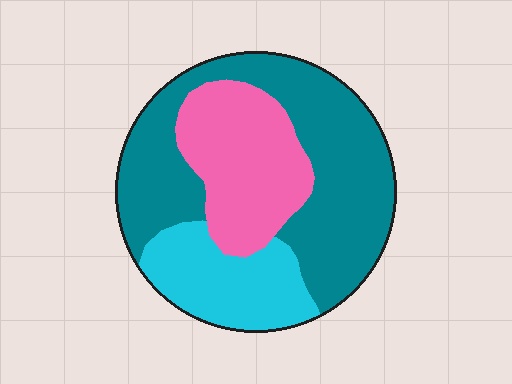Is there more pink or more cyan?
Pink.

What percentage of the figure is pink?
Pink takes up between a sixth and a third of the figure.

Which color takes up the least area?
Cyan, at roughly 20%.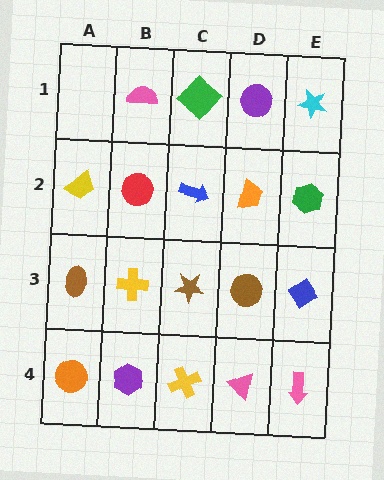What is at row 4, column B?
A purple hexagon.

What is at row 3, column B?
A yellow cross.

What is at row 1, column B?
A pink semicircle.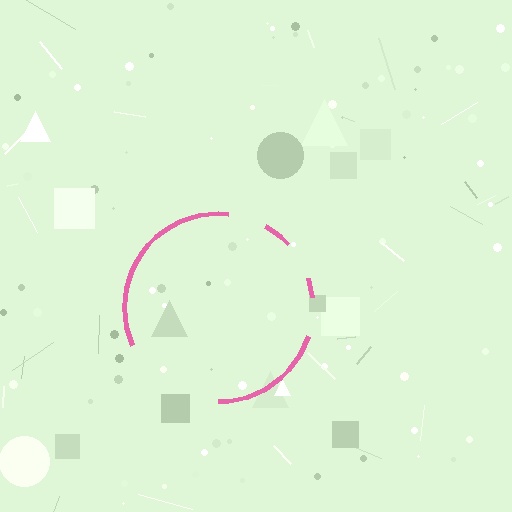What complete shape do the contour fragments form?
The contour fragments form a circle.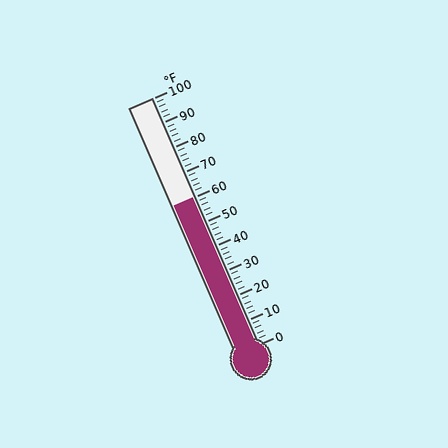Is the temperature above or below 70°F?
The temperature is below 70°F.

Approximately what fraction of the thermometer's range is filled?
The thermometer is filled to approximately 60% of its range.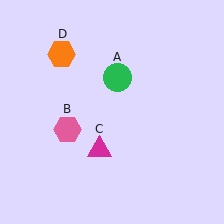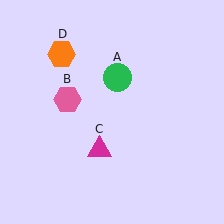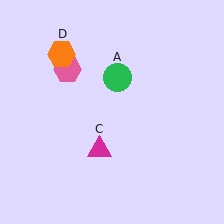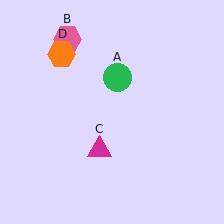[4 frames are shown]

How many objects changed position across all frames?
1 object changed position: pink hexagon (object B).